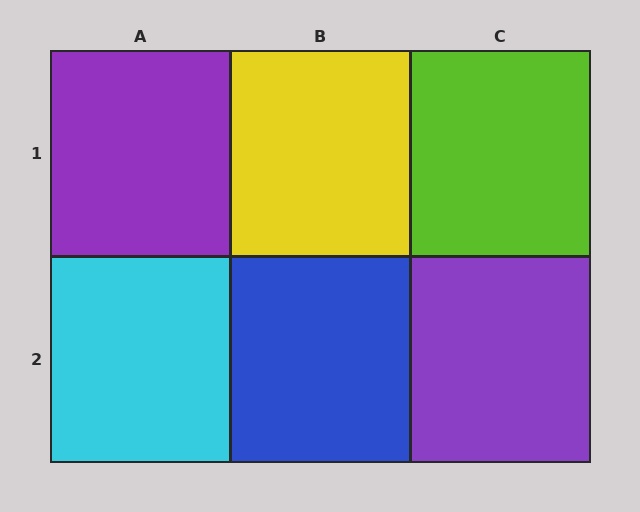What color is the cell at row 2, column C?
Purple.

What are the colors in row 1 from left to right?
Purple, yellow, lime.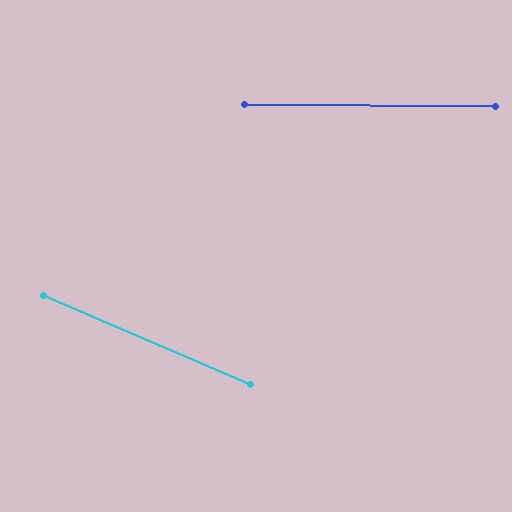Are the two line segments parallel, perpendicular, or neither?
Neither parallel nor perpendicular — they differ by about 23°.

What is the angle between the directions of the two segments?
Approximately 23 degrees.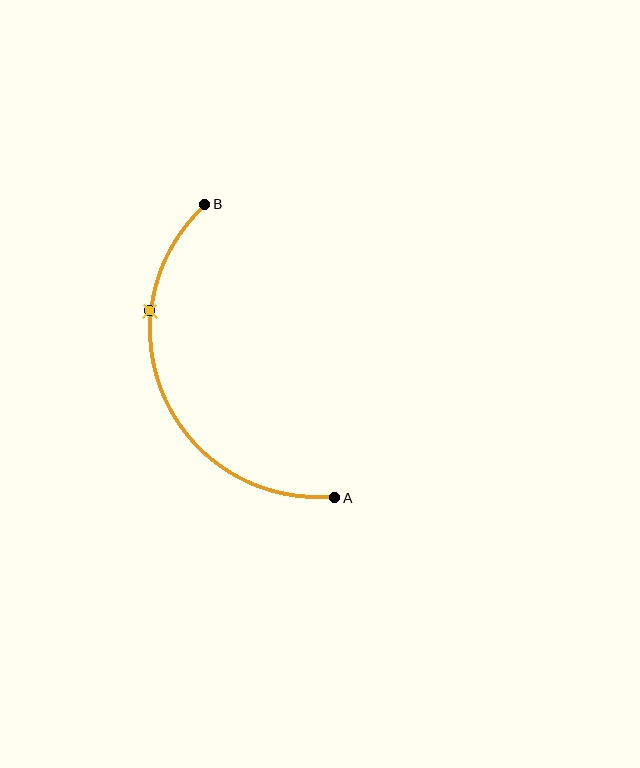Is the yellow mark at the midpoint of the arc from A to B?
No. The yellow mark lies on the arc but is closer to endpoint B. The arc midpoint would be at the point on the curve equidistant along the arc from both A and B.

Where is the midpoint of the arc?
The arc midpoint is the point on the curve farthest from the straight line joining A and B. It sits to the left of that line.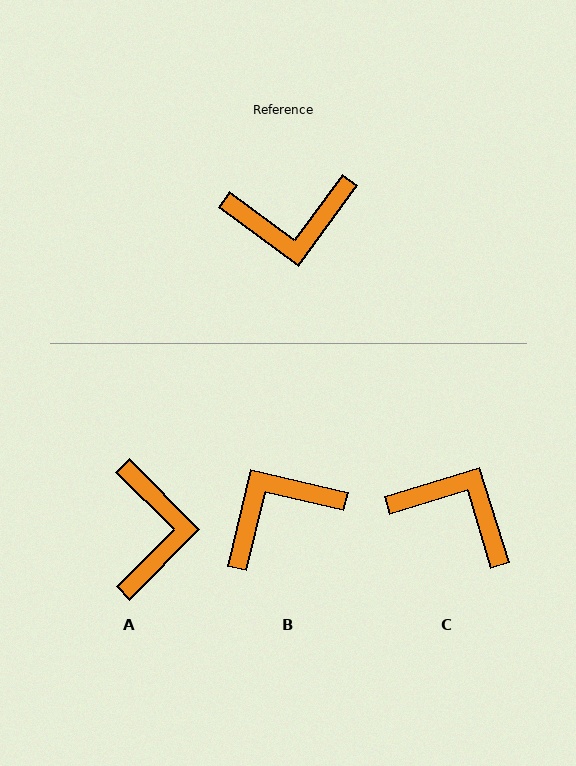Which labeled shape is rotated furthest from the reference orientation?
B, about 157 degrees away.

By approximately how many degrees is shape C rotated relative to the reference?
Approximately 143 degrees counter-clockwise.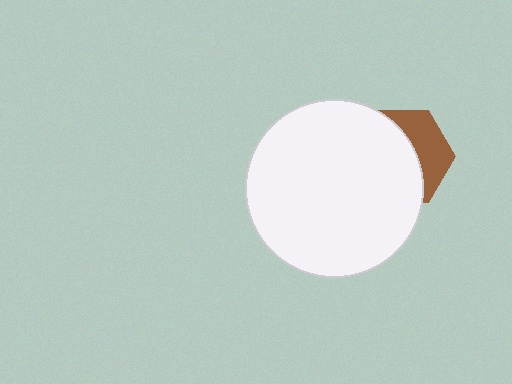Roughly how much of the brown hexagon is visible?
A small part of it is visible (roughly 37%).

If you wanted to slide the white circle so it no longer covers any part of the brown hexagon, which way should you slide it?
Slide it left — that is the most direct way to separate the two shapes.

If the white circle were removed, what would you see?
You would see the complete brown hexagon.